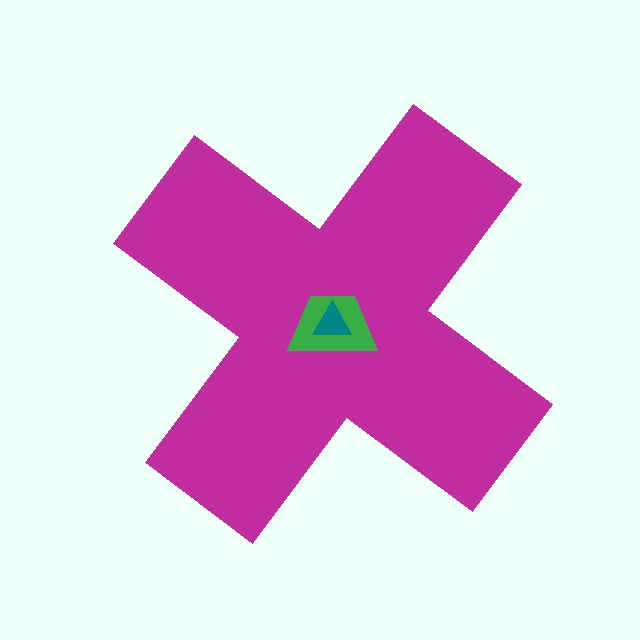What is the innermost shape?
The teal triangle.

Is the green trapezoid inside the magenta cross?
Yes.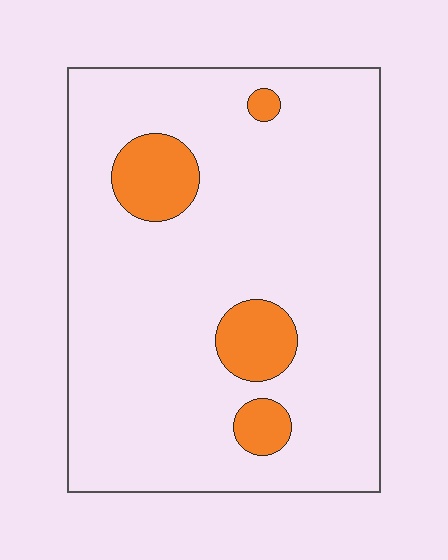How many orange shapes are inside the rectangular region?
4.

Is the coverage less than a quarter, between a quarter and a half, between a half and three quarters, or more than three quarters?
Less than a quarter.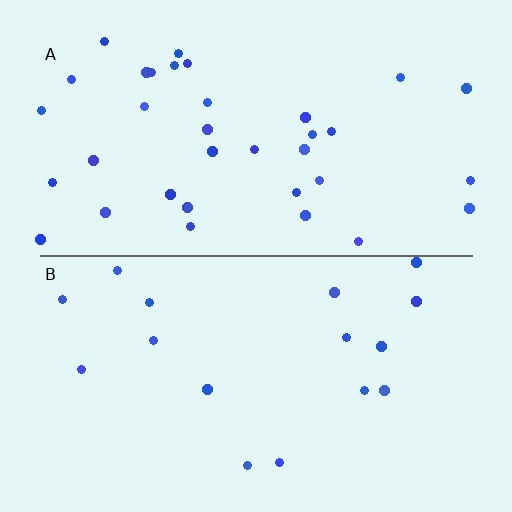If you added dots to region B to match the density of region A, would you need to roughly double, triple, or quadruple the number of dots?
Approximately double.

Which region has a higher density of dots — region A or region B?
A (the top).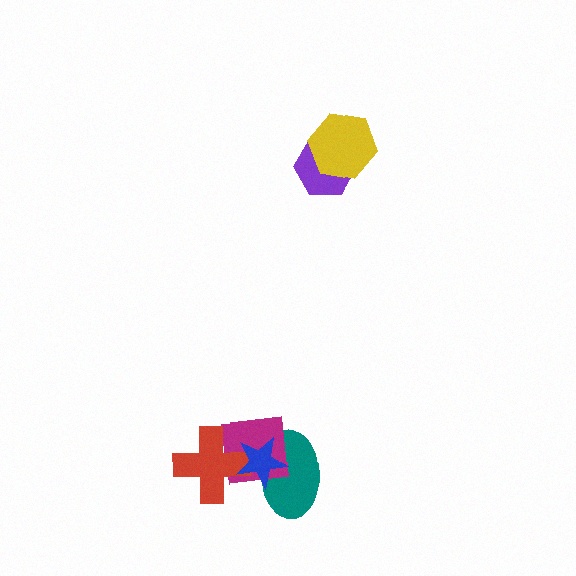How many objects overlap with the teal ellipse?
2 objects overlap with the teal ellipse.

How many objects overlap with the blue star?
3 objects overlap with the blue star.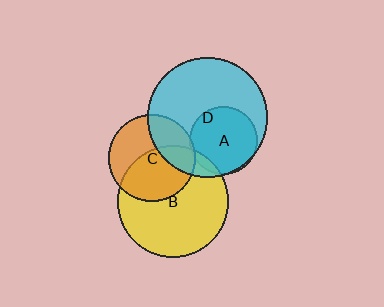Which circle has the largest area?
Circle D (cyan).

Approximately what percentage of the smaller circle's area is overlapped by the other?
Approximately 50%.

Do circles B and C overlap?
Yes.